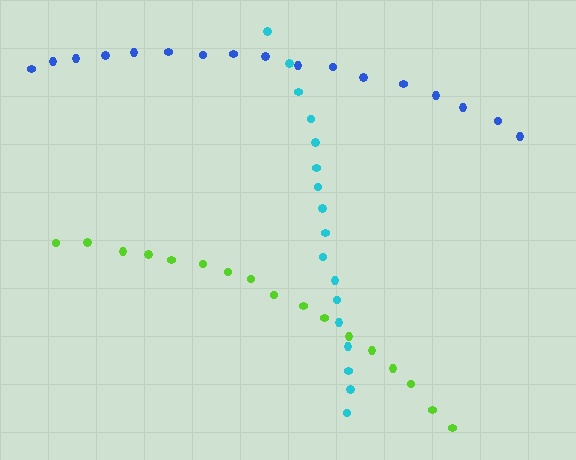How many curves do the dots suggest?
There are 3 distinct paths.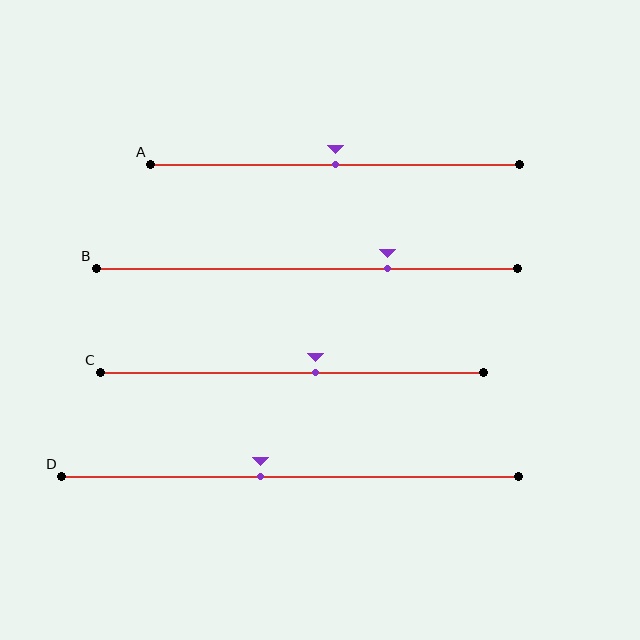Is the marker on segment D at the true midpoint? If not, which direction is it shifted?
No, the marker on segment D is shifted to the left by about 6% of the segment length.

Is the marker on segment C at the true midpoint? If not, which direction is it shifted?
No, the marker on segment C is shifted to the right by about 6% of the segment length.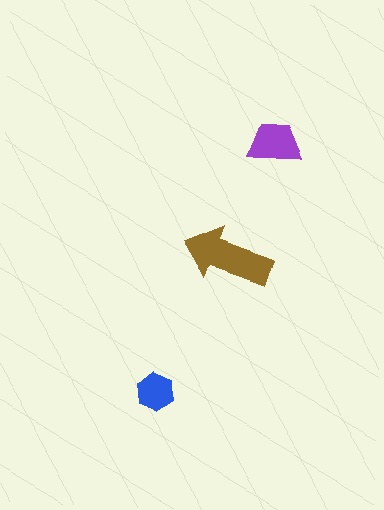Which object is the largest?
The brown arrow.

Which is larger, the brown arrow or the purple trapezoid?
The brown arrow.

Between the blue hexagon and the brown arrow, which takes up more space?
The brown arrow.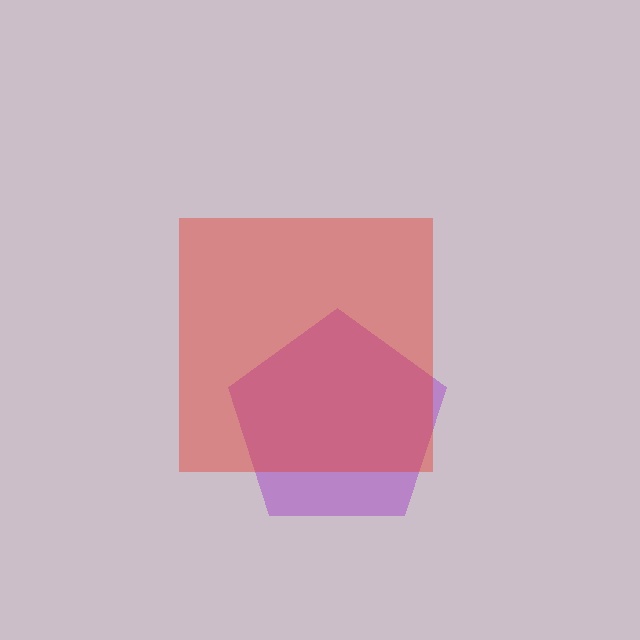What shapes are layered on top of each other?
The layered shapes are: a purple pentagon, a red square.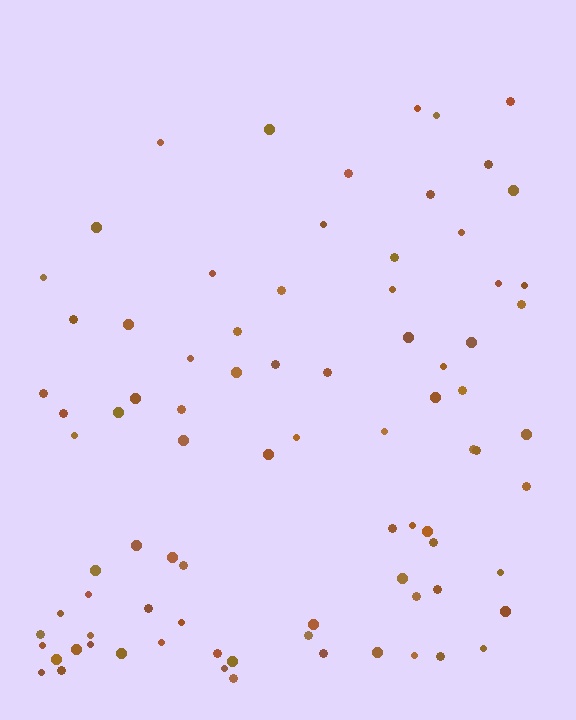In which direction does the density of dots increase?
From top to bottom, with the bottom side densest.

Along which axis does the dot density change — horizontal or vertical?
Vertical.